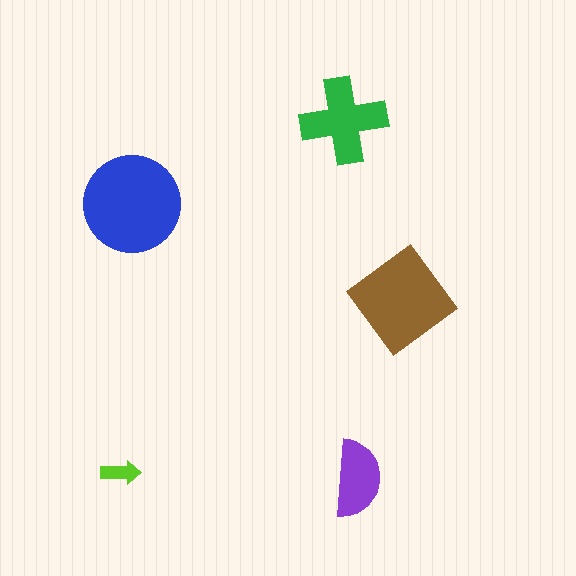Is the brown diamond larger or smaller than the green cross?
Larger.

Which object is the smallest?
The lime arrow.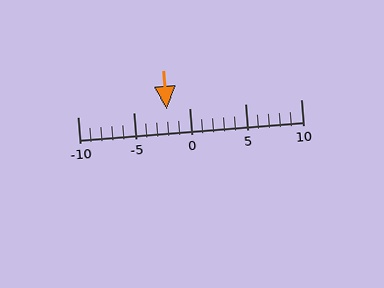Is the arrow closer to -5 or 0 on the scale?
The arrow is closer to 0.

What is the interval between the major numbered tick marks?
The major tick marks are spaced 5 units apart.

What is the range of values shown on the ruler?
The ruler shows values from -10 to 10.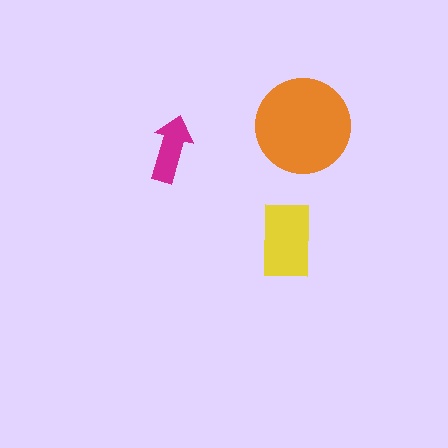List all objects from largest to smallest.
The orange circle, the yellow rectangle, the magenta arrow.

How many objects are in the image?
There are 3 objects in the image.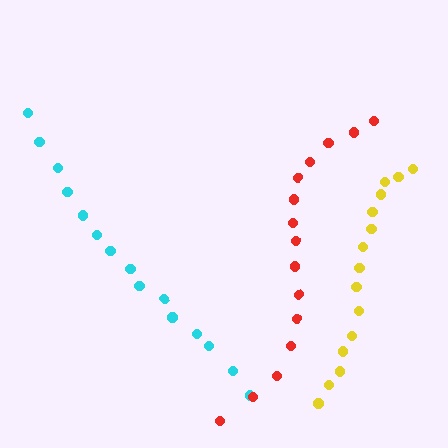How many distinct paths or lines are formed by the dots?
There are 3 distinct paths.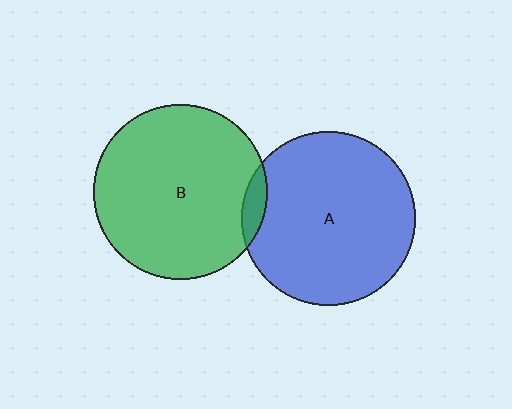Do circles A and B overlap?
Yes.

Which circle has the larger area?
Circle B (green).